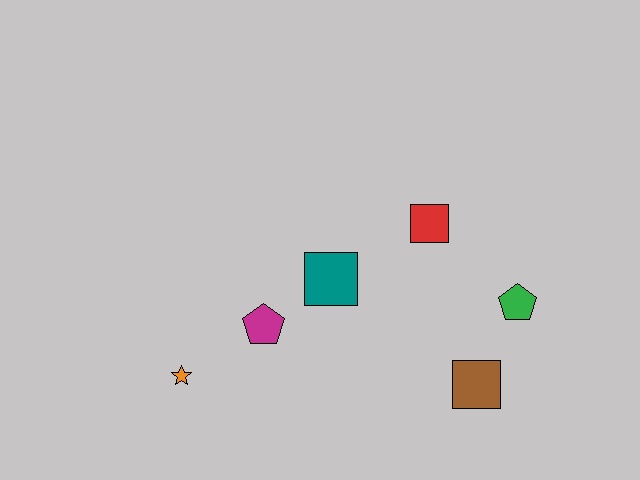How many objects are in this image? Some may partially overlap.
There are 6 objects.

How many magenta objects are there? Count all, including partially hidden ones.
There is 1 magenta object.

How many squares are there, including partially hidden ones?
There are 3 squares.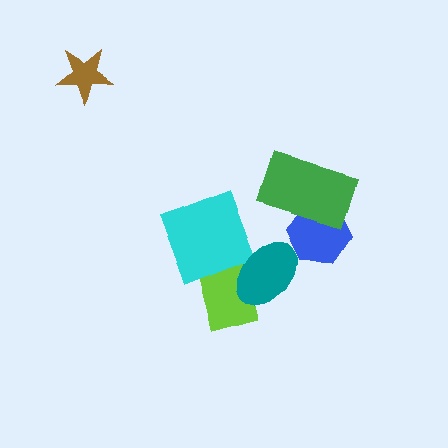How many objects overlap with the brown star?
0 objects overlap with the brown star.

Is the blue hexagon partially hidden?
Yes, it is partially covered by another shape.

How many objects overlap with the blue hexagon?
1 object overlaps with the blue hexagon.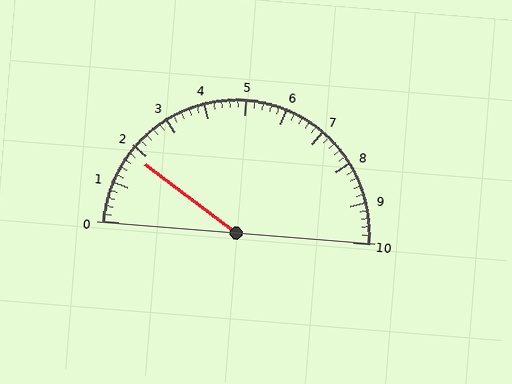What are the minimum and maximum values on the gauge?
The gauge ranges from 0 to 10.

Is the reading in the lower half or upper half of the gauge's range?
The reading is in the lower half of the range (0 to 10).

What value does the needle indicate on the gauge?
The needle indicates approximately 1.8.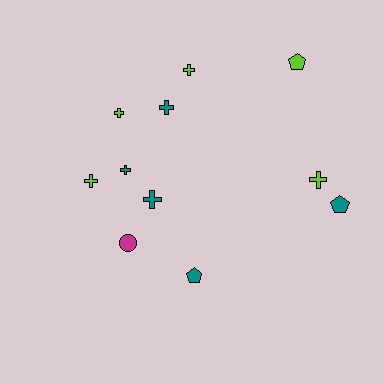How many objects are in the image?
There are 11 objects.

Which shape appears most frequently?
Cross, with 7 objects.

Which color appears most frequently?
Lime, with 5 objects.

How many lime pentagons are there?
There is 1 lime pentagon.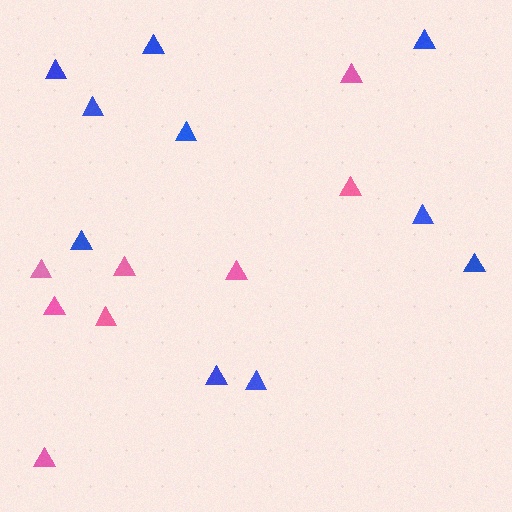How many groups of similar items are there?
There are 2 groups: one group of blue triangles (10) and one group of pink triangles (8).